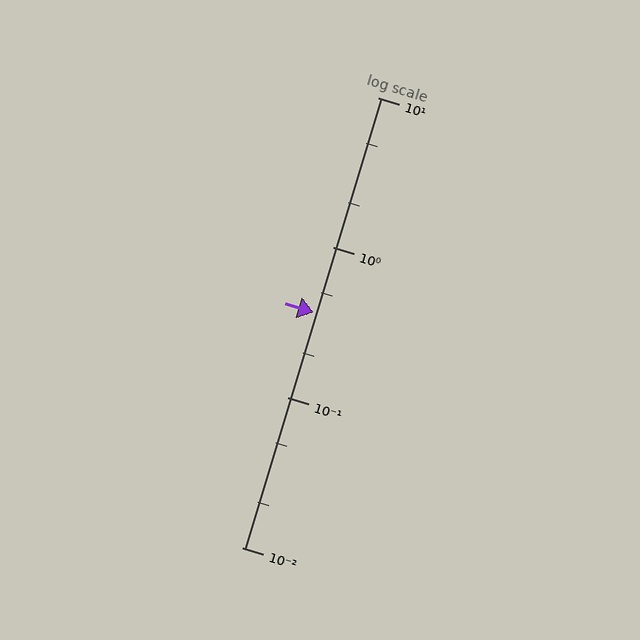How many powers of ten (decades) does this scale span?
The scale spans 3 decades, from 0.01 to 10.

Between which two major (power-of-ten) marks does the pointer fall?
The pointer is between 0.1 and 1.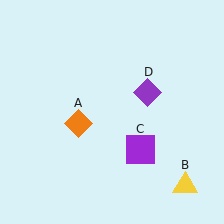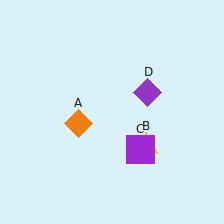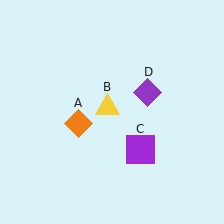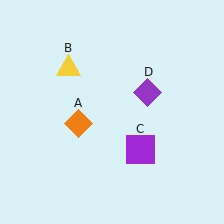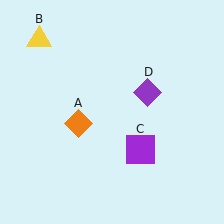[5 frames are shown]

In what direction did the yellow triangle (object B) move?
The yellow triangle (object B) moved up and to the left.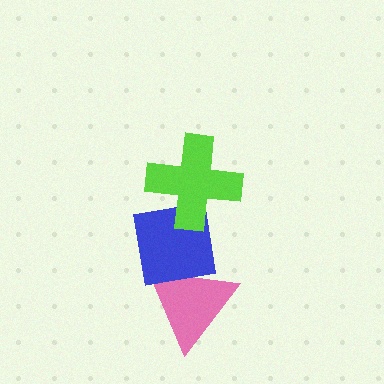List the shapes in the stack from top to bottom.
From top to bottom: the lime cross, the blue square, the pink triangle.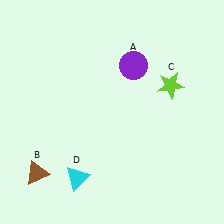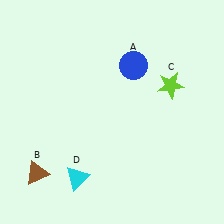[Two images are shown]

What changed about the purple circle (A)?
In Image 1, A is purple. In Image 2, it changed to blue.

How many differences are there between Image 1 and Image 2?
There is 1 difference between the two images.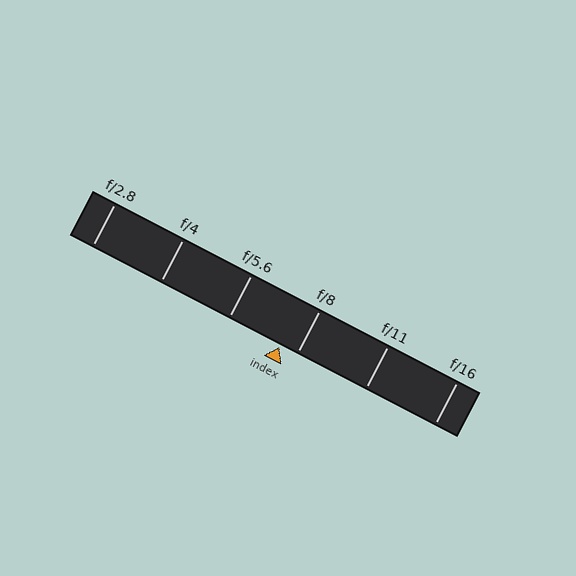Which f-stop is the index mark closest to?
The index mark is closest to f/8.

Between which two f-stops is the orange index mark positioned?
The index mark is between f/5.6 and f/8.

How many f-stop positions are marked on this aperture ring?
There are 6 f-stop positions marked.